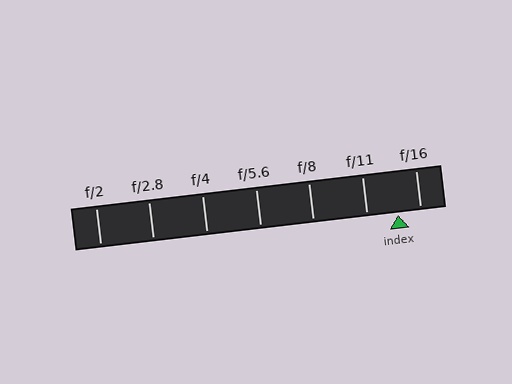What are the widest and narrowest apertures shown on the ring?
The widest aperture shown is f/2 and the narrowest is f/16.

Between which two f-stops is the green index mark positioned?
The index mark is between f/11 and f/16.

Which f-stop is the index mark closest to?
The index mark is closest to f/16.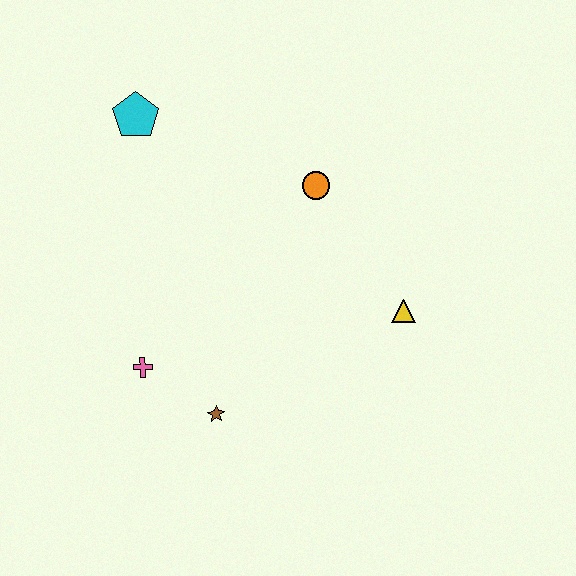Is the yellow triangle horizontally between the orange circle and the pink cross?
No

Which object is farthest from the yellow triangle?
The cyan pentagon is farthest from the yellow triangle.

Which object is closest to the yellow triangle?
The orange circle is closest to the yellow triangle.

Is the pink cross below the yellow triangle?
Yes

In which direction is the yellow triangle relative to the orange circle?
The yellow triangle is below the orange circle.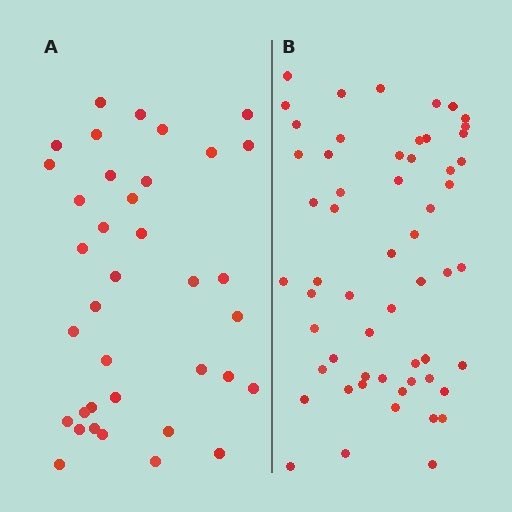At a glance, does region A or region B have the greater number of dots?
Region B (the right region) has more dots.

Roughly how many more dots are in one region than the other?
Region B has approximately 20 more dots than region A.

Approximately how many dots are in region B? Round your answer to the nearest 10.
About 60 dots. (The exact count is 57, which rounds to 60.)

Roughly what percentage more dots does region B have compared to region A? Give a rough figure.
About 55% more.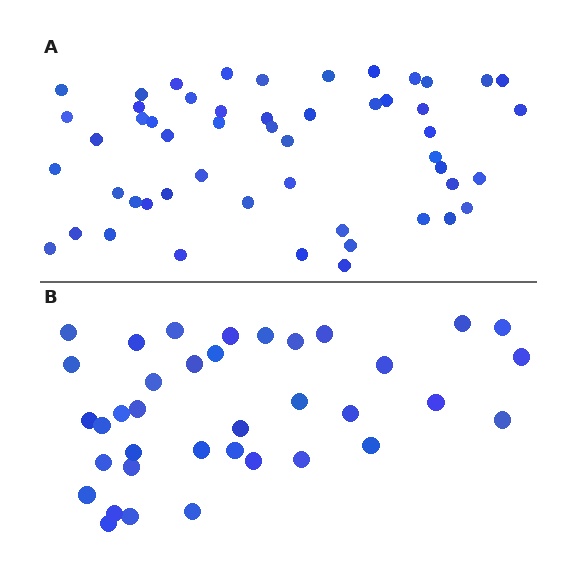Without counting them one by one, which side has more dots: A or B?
Region A (the top region) has more dots.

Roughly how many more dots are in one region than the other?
Region A has approximately 15 more dots than region B.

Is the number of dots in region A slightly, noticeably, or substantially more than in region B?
Region A has noticeably more, but not dramatically so. The ratio is roughly 1.4 to 1.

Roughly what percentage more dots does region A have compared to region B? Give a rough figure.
About 40% more.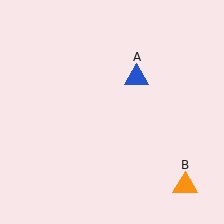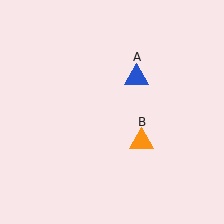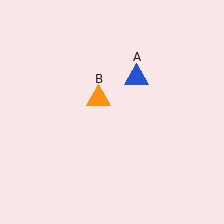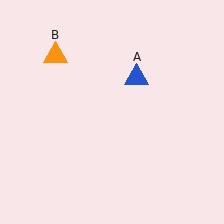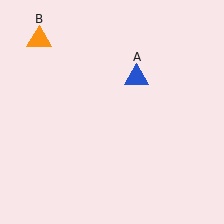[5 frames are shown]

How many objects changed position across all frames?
1 object changed position: orange triangle (object B).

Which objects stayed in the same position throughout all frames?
Blue triangle (object A) remained stationary.